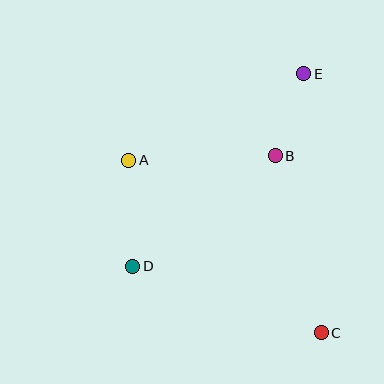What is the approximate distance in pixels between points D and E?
The distance between D and E is approximately 257 pixels.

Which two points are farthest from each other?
Points C and E are farthest from each other.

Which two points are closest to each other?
Points B and E are closest to each other.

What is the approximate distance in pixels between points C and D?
The distance between C and D is approximately 200 pixels.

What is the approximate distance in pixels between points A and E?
The distance between A and E is approximately 195 pixels.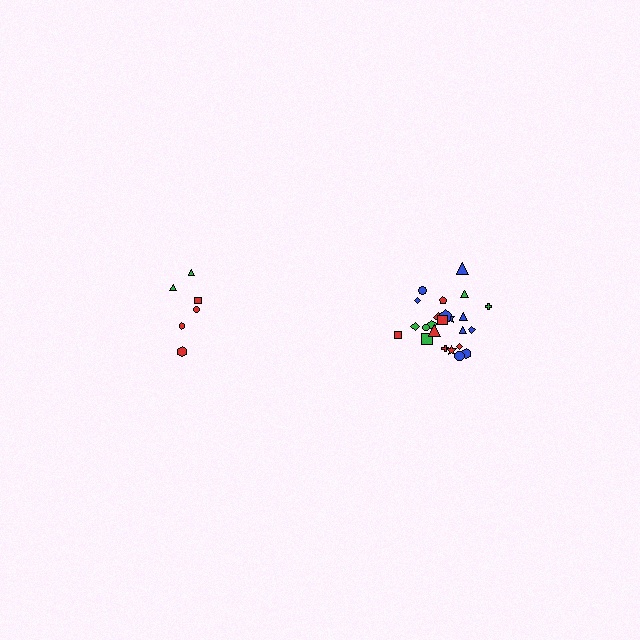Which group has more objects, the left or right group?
The right group.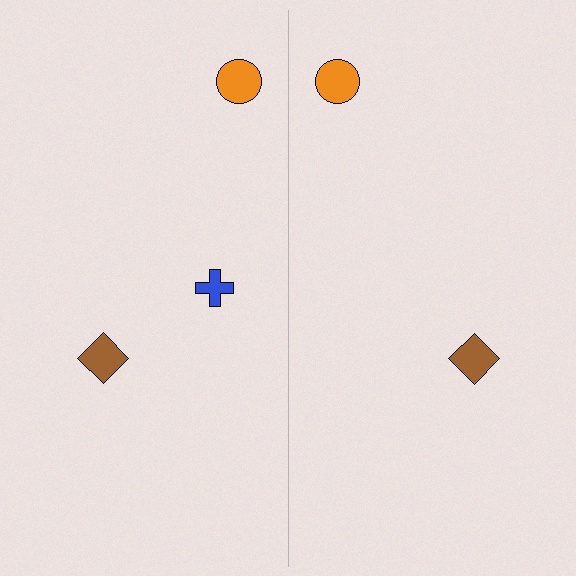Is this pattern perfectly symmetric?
No, the pattern is not perfectly symmetric. A blue cross is missing from the right side.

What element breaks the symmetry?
A blue cross is missing from the right side.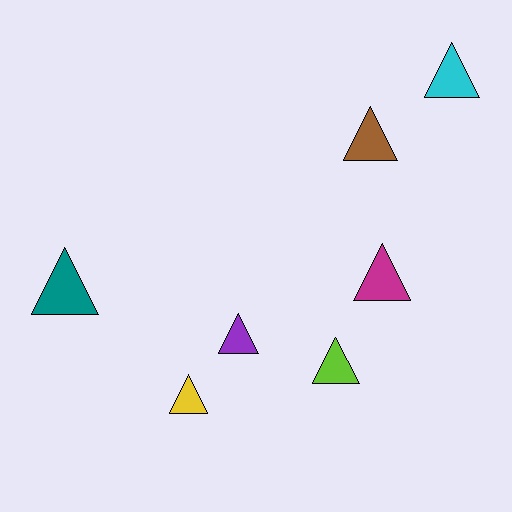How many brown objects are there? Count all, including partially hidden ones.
There is 1 brown object.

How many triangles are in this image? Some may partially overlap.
There are 7 triangles.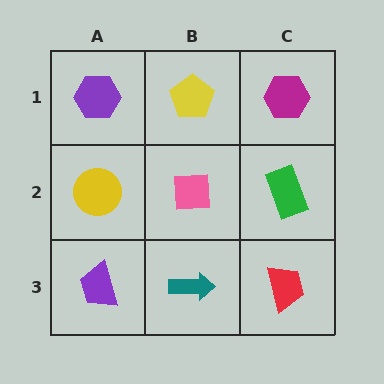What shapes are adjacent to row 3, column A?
A yellow circle (row 2, column A), a teal arrow (row 3, column B).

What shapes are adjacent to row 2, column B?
A yellow pentagon (row 1, column B), a teal arrow (row 3, column B), a yellow circle (row 2, column A), a green rectangle (row 2, column C).